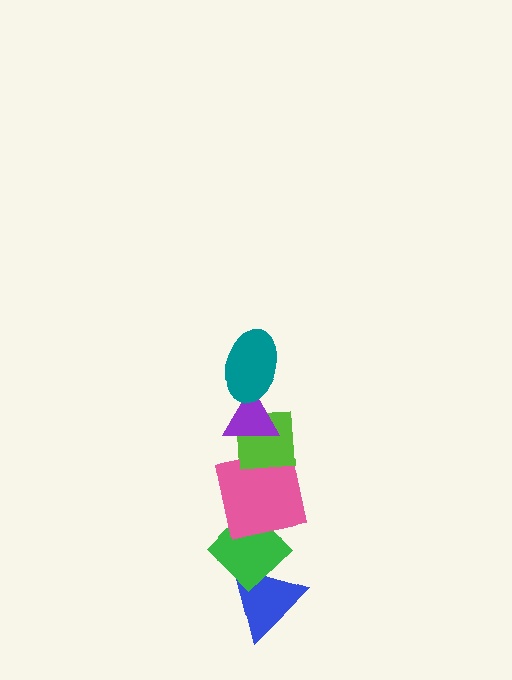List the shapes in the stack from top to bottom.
From top to bottom: the teal ellipse, the purple triangle, the lime square, the pink square, the green diamond, the blue triangle.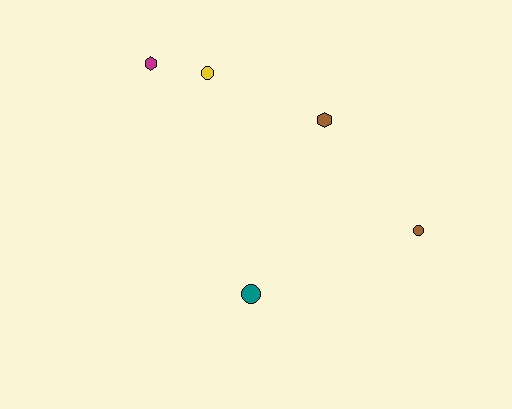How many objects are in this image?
There are 5 objects.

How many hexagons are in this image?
There are 2 hexagons.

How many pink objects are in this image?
There are no pink objects.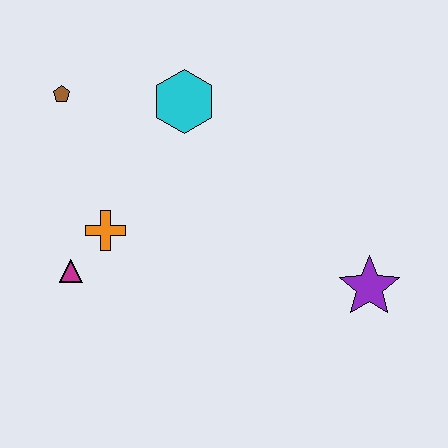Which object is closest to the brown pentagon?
The cyan hexagon is closest to the brown pentagon.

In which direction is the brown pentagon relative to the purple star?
The brown pentagon is to the left of the purple star.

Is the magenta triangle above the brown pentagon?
No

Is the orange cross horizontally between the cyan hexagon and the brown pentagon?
Yes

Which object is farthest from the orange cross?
The purple star is farthest from the orange cross.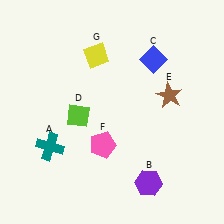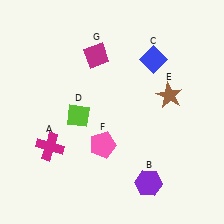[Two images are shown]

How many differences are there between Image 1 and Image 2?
There are 2 differences between the two images.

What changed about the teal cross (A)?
In Image 1, A is teal. In Image 2, it changed to magenta.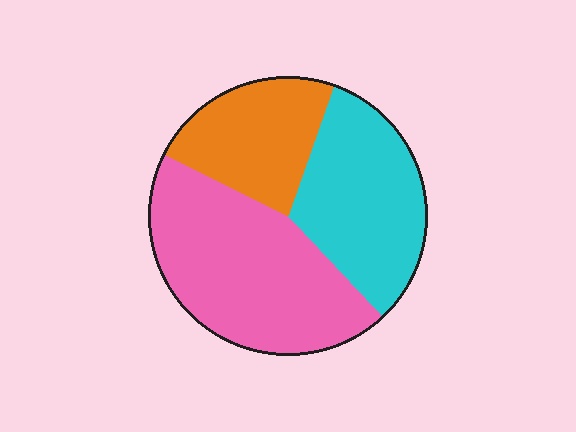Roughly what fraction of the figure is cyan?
Cyan takes up about one third (1/3) of the figure.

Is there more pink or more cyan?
Pink.